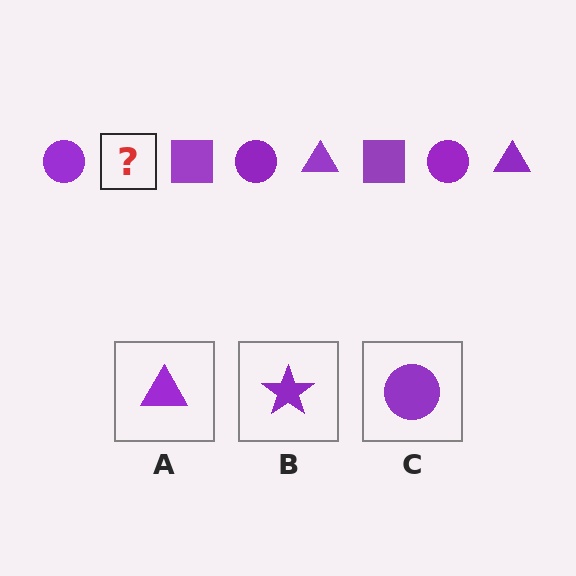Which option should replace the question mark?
Option A.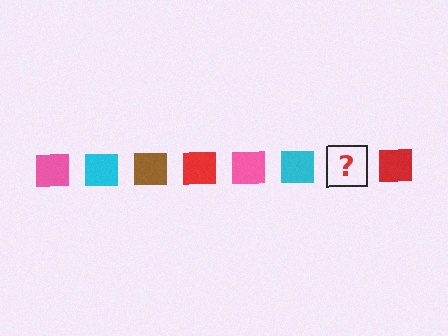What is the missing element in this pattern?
The missing element is a brown square.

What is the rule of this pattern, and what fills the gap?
The rule is that the pattern cycles through pink, cyan, brown, red squares. The gap should be filled with a brown square.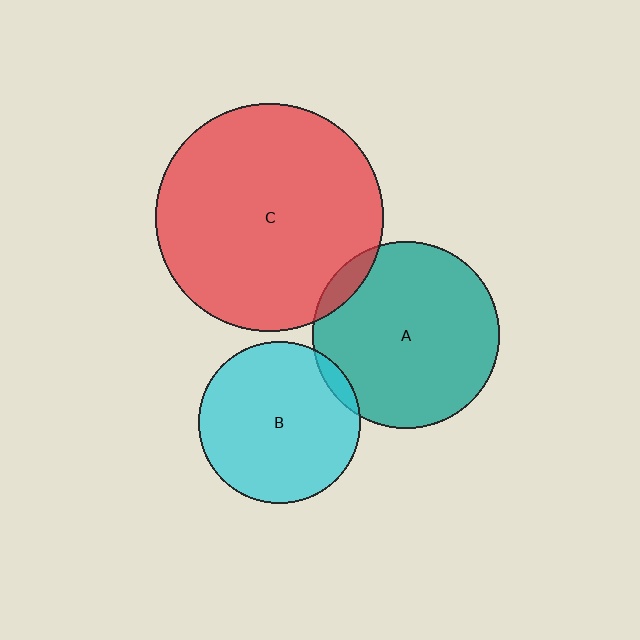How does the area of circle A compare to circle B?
Approximately 1.3 times.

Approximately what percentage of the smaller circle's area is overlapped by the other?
Approximately 5%.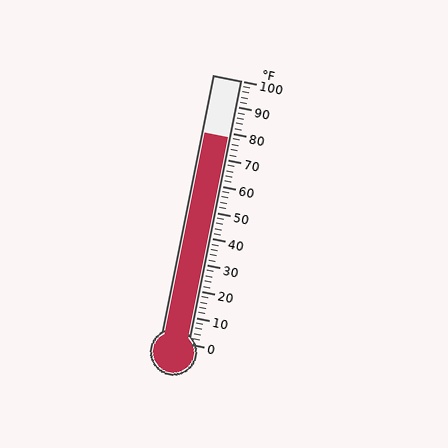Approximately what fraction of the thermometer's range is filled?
The thermometer is filled to approximately 80% of its range.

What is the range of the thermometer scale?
The thermometer scale ranges from 0°F to 100°F.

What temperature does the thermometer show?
The thermometer shows approximately 78°F.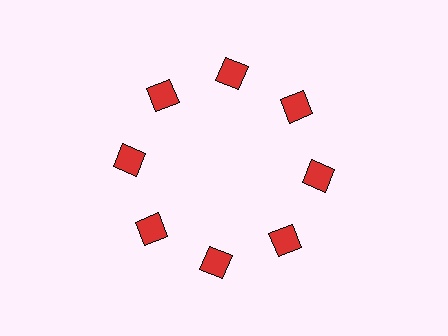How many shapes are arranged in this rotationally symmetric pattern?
There are 8 shapes, arranged in 8 groups of 1.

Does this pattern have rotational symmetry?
Yes, this pattern has 8-fold rotational symmetry. It looks the same after rotating 45 degrees around the center.